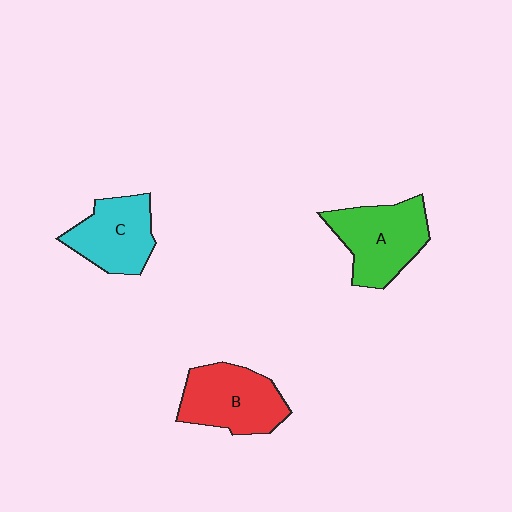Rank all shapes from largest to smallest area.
From largest to smallest: A (green), B (red), C (cyan).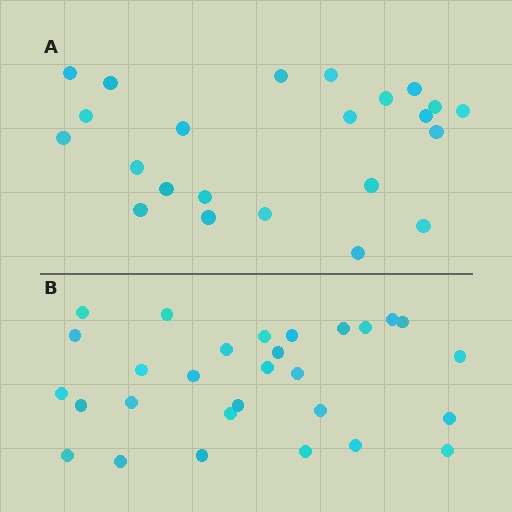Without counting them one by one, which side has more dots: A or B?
Region B (the bottom region) has more dots.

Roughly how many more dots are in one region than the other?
Region B has about 6 more dots than region A.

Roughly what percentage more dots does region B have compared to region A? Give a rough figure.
About 25% more.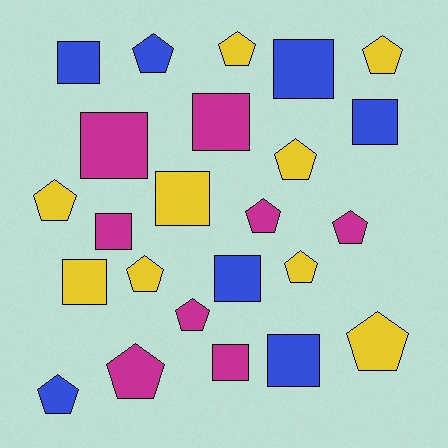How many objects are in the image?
There are 24 objects.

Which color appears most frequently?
Yellow, with 9 objects.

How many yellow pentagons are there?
There are 7 yellow pentagons.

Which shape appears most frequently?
Pentagon, with 13 objects.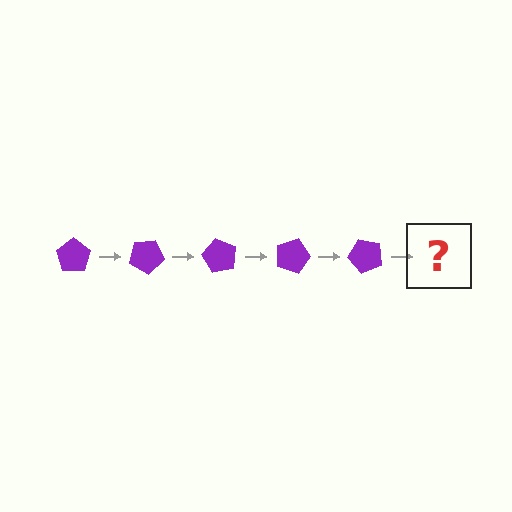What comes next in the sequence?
The next element should be a purple pentagon rotated 150 degrees.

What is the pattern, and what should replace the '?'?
The pattern is that the pentagon rotates 30 degrees each step. The '?' should be a purple pentagon rotated 150 degrees.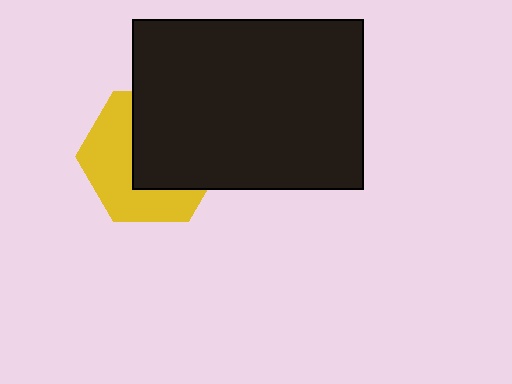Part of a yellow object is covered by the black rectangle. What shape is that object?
It is a hexagon.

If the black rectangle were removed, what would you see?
You would see the complete yellow hexagon.